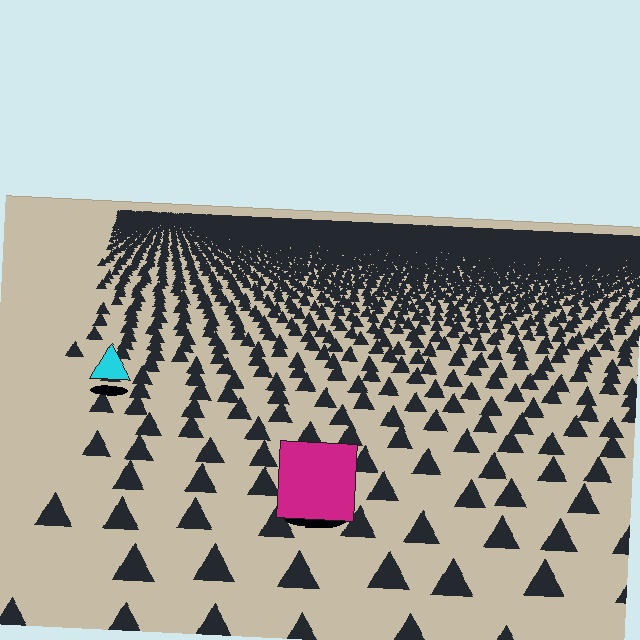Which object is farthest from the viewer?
The cyan triangle is farthest from the viewer. It appears smaller and the ground texture around it is denser.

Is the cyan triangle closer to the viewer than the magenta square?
No. The magenta square is closer — you can tell from the texture gradient: the ground texture is coarser near it.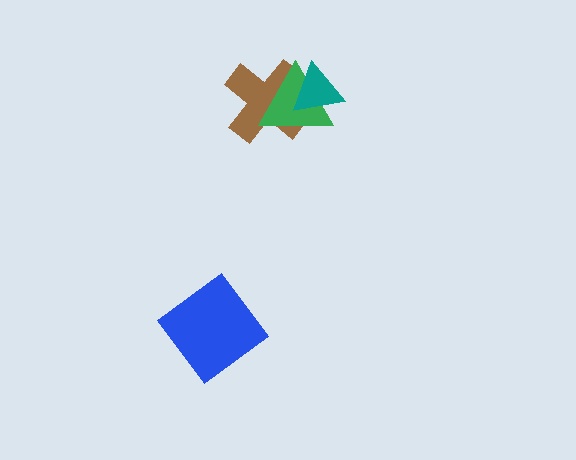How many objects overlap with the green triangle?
2 objects overlap with the green triangle.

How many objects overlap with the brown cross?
2 objects overlap with the brown cross.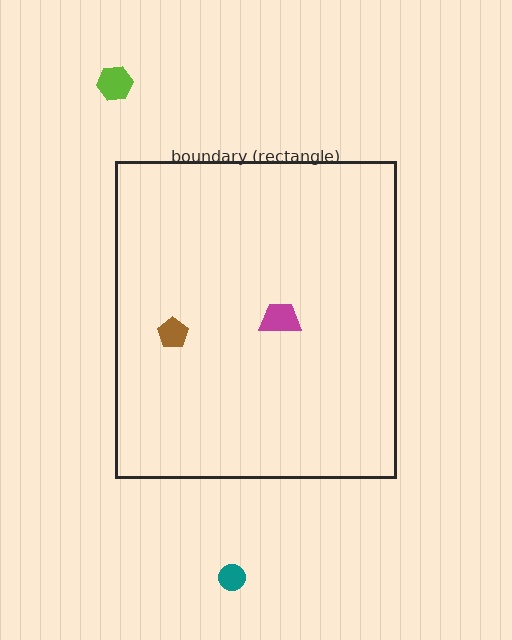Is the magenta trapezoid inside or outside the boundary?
Inside.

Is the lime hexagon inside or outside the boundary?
Outside.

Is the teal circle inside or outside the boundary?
Outside.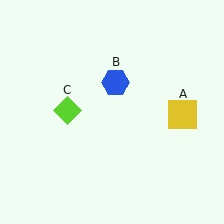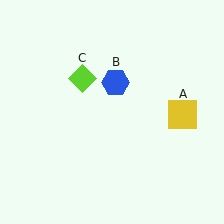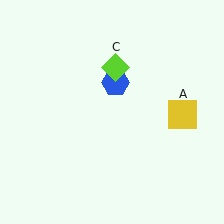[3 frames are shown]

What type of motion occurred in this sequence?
The lime diamond (object C) rotated clockwise around the center of the scene.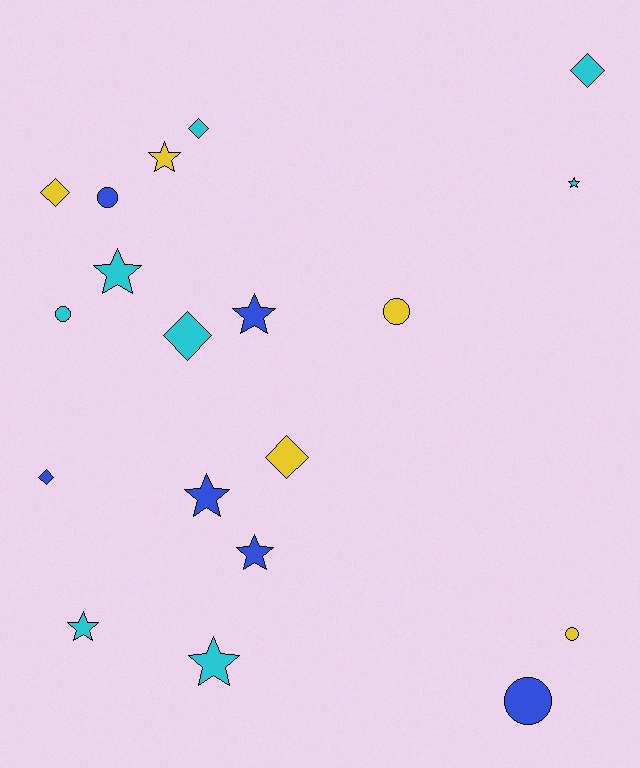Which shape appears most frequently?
Star, with 8 objects.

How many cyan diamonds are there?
There are 3 cyan diamonds.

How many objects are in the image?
There are 19 objects.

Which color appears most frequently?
Cyan, with 8 objects.